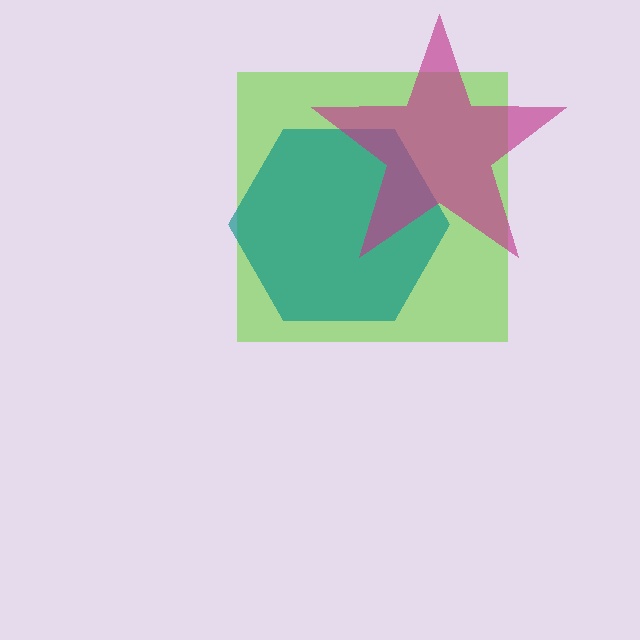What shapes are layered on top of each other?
The layered shapes are: a lime square, a teal hexagon, a magenta star.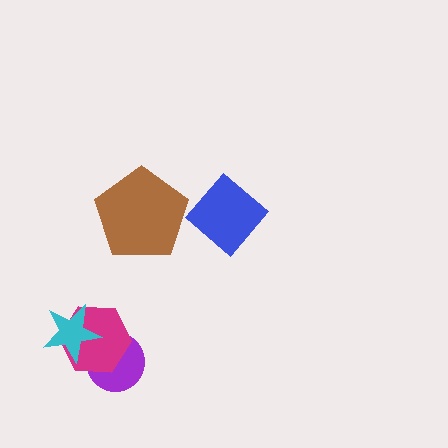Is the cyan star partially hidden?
No, no other shape covers it.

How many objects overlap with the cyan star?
2 objects overlap with the cyan star.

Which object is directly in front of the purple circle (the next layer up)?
The magenta hexagon is directly in front of the purple circle.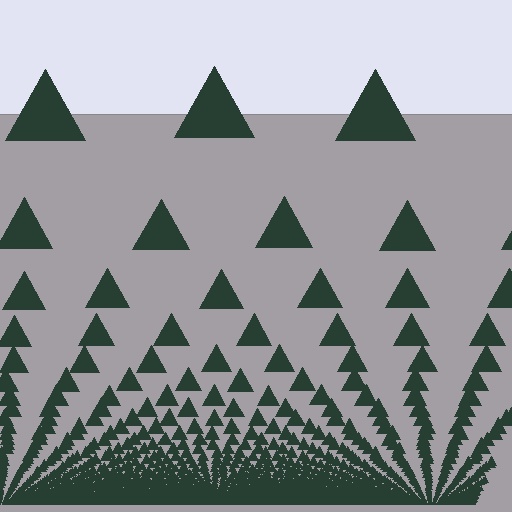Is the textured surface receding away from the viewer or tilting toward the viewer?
The surface appears to tilt toward the viewer. Texture elements get larger and sparser toward the top.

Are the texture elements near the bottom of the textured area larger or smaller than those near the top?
Smaller. The gradient is inverted — elements near the bottom are smaller and denser.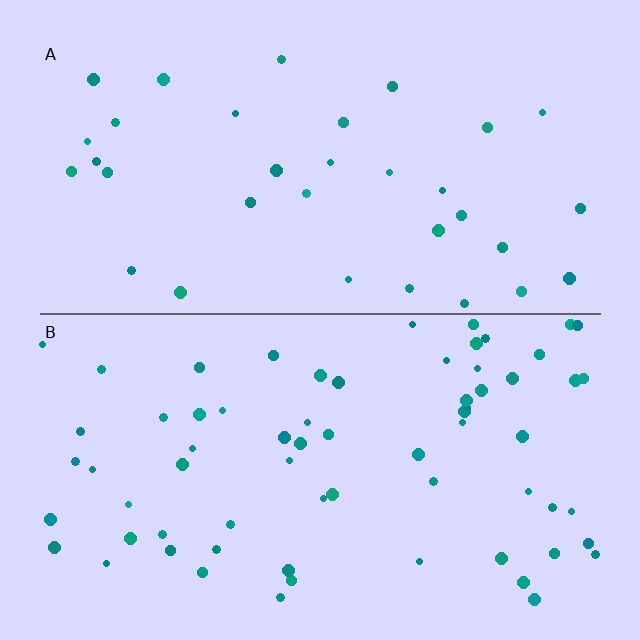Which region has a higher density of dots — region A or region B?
B (the bottom).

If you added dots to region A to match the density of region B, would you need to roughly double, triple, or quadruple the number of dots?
Approximately double.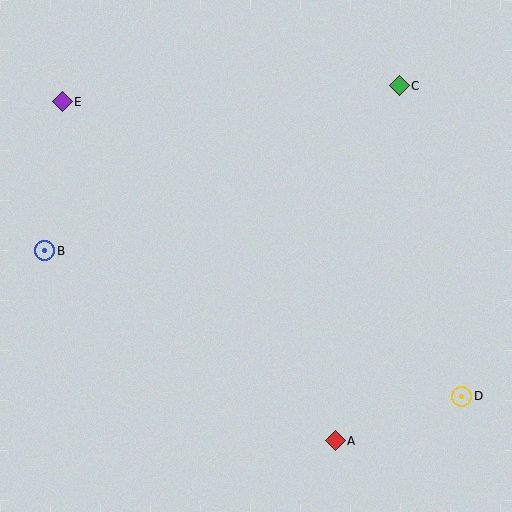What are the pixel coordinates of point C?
Point C is at (400, 86).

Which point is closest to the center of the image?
Point A at (335, 441) is closest to the center.